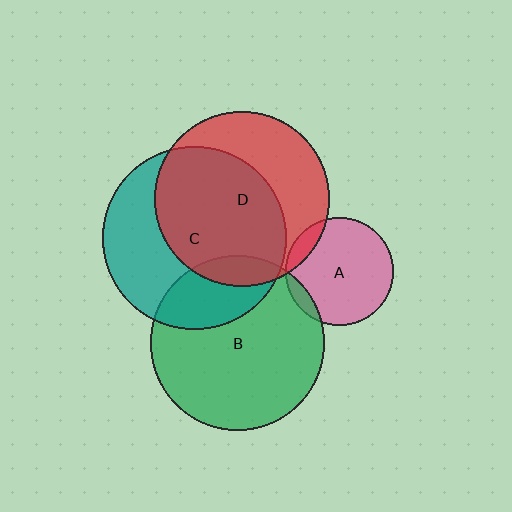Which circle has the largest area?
Circle C (teal).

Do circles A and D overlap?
Yes.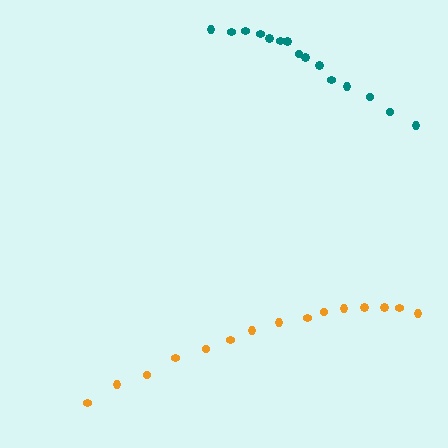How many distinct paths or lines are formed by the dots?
There are 2 distinct paths.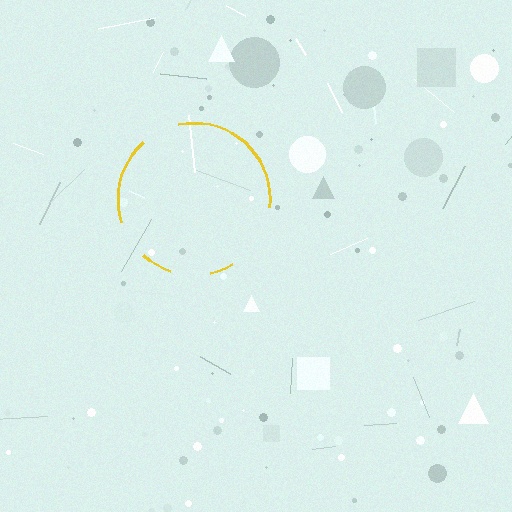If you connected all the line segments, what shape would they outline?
They would outline a circle.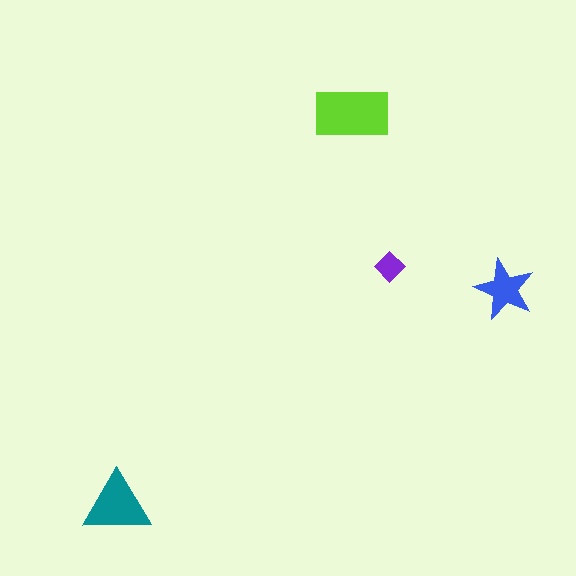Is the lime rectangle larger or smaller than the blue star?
Larger.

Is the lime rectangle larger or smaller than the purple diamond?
Larger.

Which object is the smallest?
The purple diamond.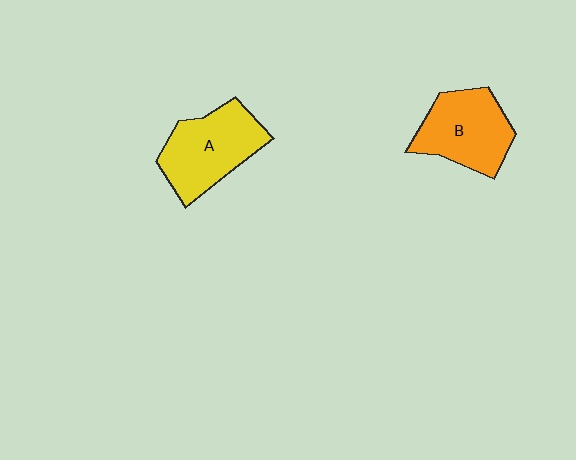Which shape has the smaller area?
Shape B (orange).